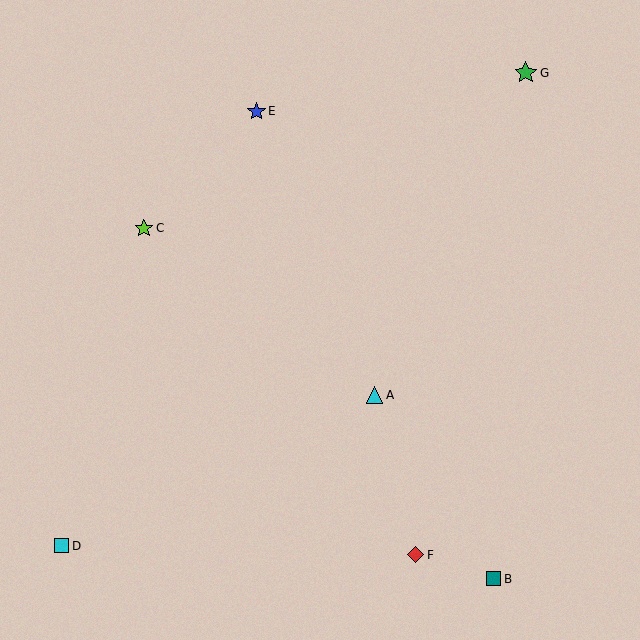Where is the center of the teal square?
The center of the teal square is at (494, 579).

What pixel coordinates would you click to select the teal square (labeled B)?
Click at (494, 579) to select the teal square B.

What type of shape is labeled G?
Shape G is a green star.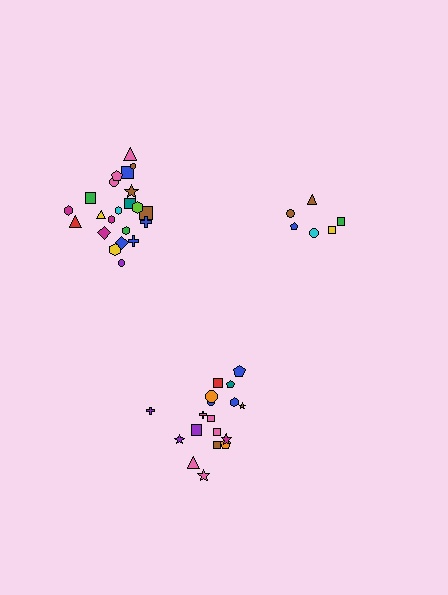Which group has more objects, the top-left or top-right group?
The top-left group.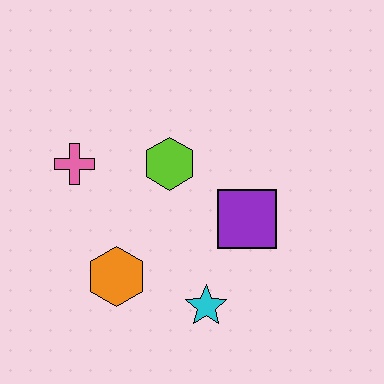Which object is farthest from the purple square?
The pink cross is farthest from the purple square.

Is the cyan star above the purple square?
No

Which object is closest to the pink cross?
The lime hexagon is closest to the pink cross.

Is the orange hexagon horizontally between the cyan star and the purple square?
No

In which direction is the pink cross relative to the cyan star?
The pink cross is above the cyan star.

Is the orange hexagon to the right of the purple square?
No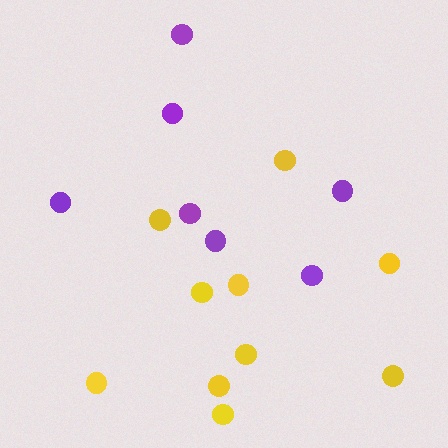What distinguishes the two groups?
There are 2 groups: one group of yellow circles (10) and one group of purple circles (7).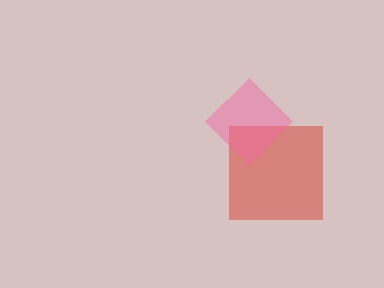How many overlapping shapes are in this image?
There are 2 overlapping shapes in the image.